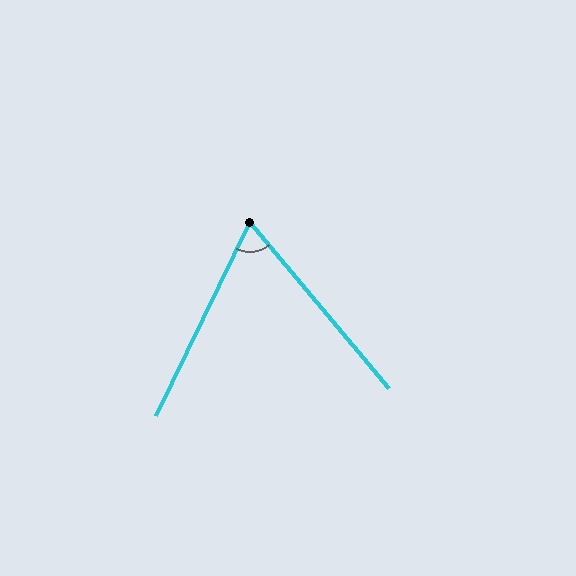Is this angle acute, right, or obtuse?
It is acute.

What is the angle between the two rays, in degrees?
Approximately 66 degrees.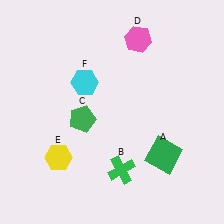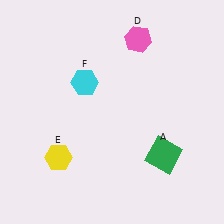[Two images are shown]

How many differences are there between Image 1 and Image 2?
There are 2 differences between the two images.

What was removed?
The green cross (B), the green pentagon (C) were removed in Image 2.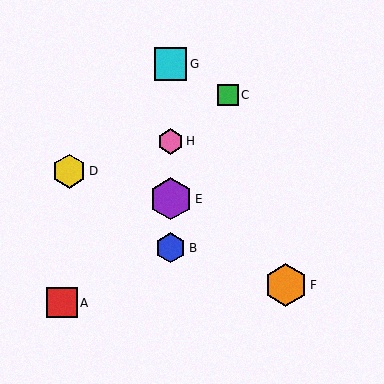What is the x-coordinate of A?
Object A is at x≈62.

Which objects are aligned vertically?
Objects B, E, G, H are aligned vertically.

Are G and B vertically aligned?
Yes, both are at x≈171.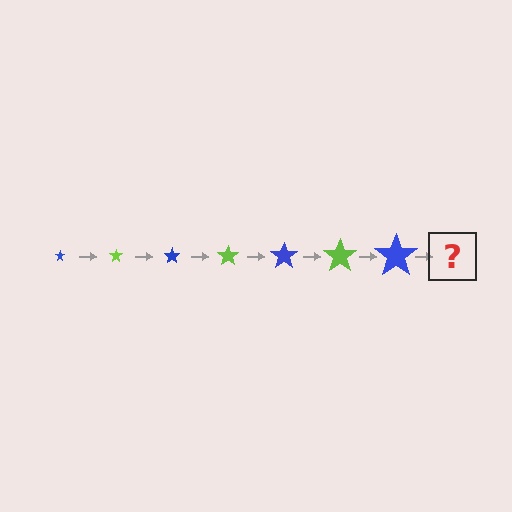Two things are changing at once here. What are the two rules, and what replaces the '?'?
The two rules are that the star grows larger each step and the color cycles through blue and lime. The '?' should be a lime star, larger than the previous one.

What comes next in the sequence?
The next element should be a lime star, larger than the previous one.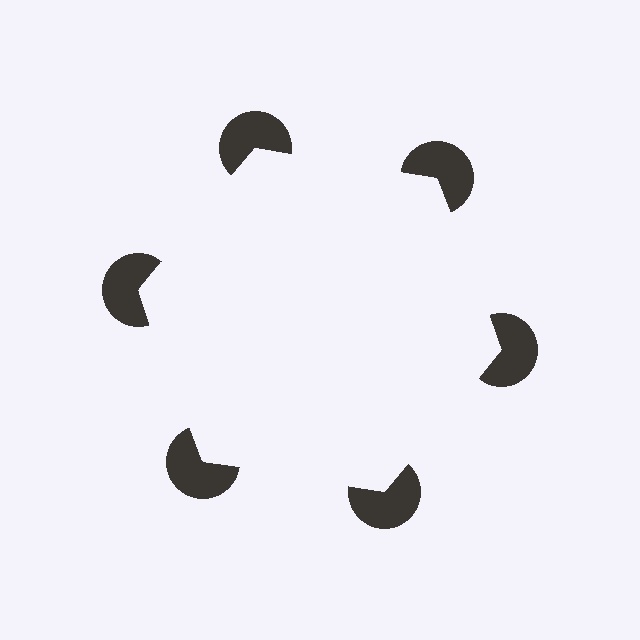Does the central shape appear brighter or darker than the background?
It typically appears slightly brighter than the background, even though no actual brightness change is drawn.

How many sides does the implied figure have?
6 sides.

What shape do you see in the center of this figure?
An illusory hexagon — its edges are inferred from the aligned wedge cuts in the pac-man discs, not physically drawn.